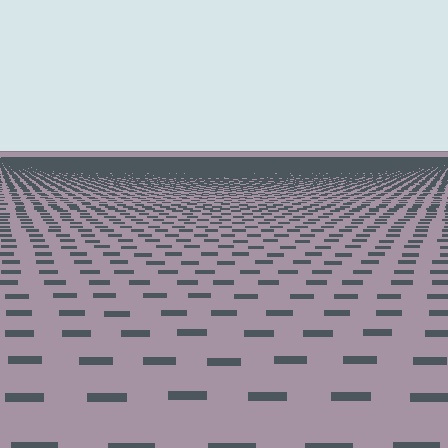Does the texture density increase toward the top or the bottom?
Density increases toward the top.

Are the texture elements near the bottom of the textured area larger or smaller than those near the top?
Larger. Near the bottom, elements are closer to the viewer and appear at a bigger on-screen size.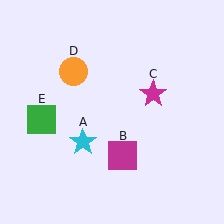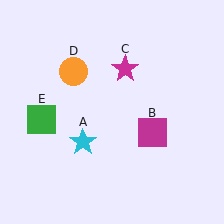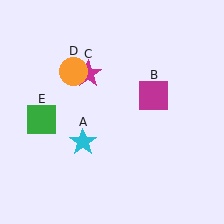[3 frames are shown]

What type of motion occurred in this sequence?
The magenta square (object B), magenta star (object C) rotated counterclockwise around the center of the scene.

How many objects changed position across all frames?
2 objects changed position: magenta square (object B), magenta star (object C).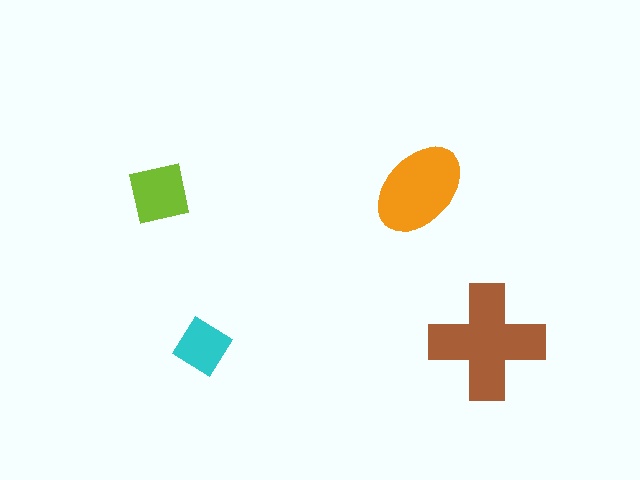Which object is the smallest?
The cyan diamond.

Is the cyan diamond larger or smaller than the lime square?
Smaller.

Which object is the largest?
The brown cross.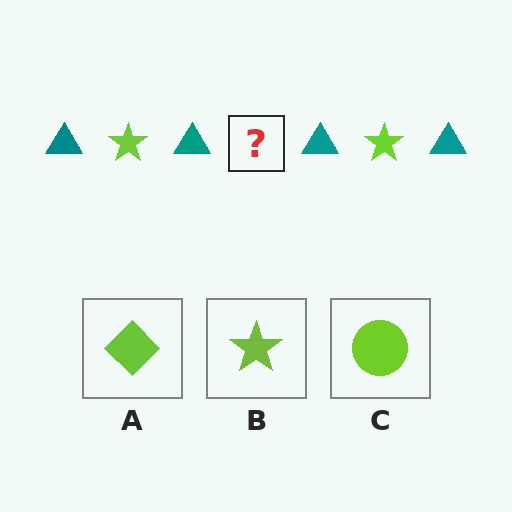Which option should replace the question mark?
Option B.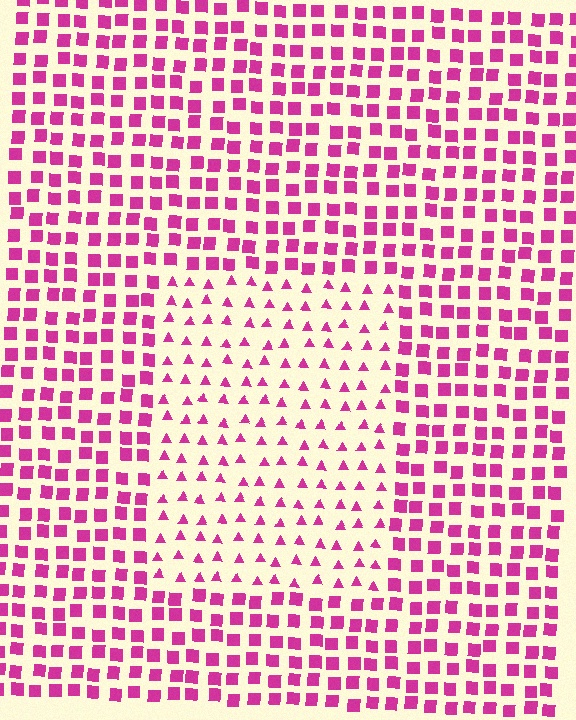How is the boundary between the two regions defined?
The boundary is defined by a change in element shape: triangles inside vs. squares outside. All elements share the same color and spacing.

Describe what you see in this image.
The image is filled with small magenta elements arranged in a uniform grid. A rectangle-shaped region contains triangles, while the surrounding area contains squares. The boundary is defined purely by the change in element shape.